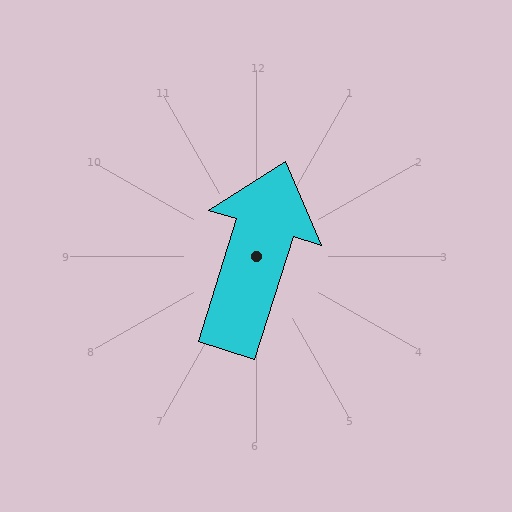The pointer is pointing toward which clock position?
Roughly 1 o'clock.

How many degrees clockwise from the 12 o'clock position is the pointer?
Approximately 17 degrees.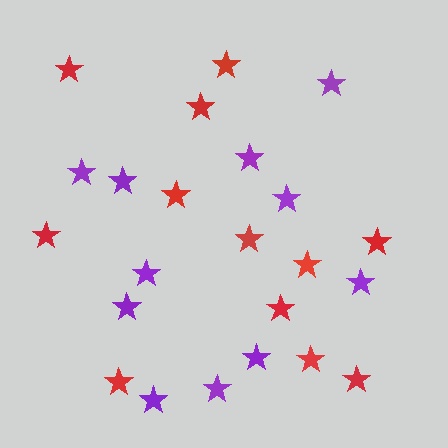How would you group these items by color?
There are 2 groups: one group of purple stars (11) and one group of red stars (12).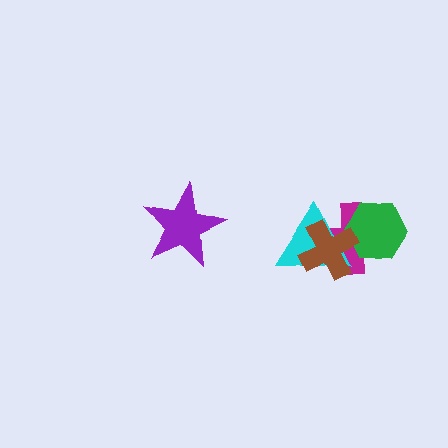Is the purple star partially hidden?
No, no other shape covers it.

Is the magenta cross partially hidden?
Yes, it is partially covered by another shape.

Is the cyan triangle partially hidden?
Yes, it is partially covered by another shape.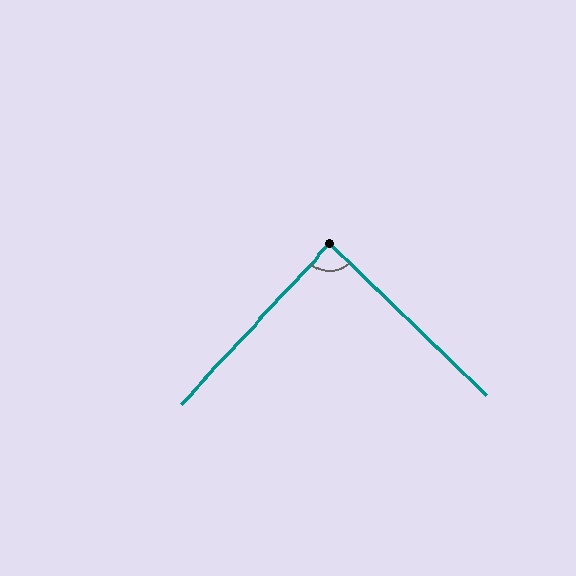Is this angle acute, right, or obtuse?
It is approximately a right angle.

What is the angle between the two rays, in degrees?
Approximately 89 degrees.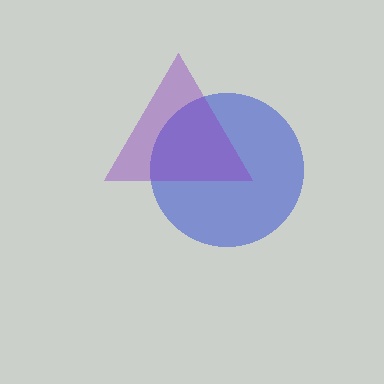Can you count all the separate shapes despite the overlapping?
Yes, there are 2 separate shapes.